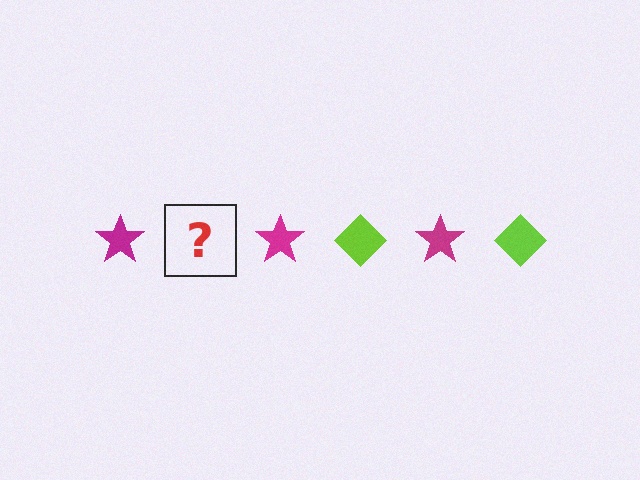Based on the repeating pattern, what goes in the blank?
The blank should be a lime diamond.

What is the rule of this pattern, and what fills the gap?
The rule is that the pattern alternates between magenta star and lime diamond. The gap should be filled with a lime diamond.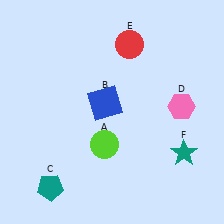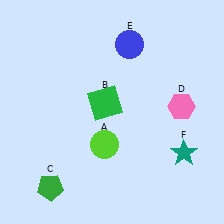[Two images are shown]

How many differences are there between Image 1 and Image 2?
There are 3 differences between the two images.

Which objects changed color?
B changed from blue to green. C changed from teal to green. E changed from red to blue.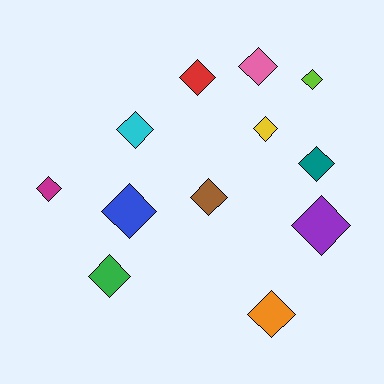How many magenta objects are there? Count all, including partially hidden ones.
There is 1 magenta object.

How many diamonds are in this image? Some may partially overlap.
There are 12 diamonds.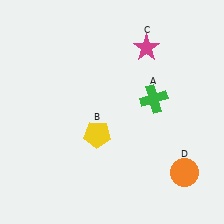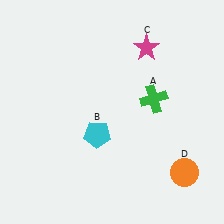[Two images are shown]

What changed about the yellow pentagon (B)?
In Image 1, B is yellow. In Image 2, it changed to cyan.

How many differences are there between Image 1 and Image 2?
There is 1 difference between the two images.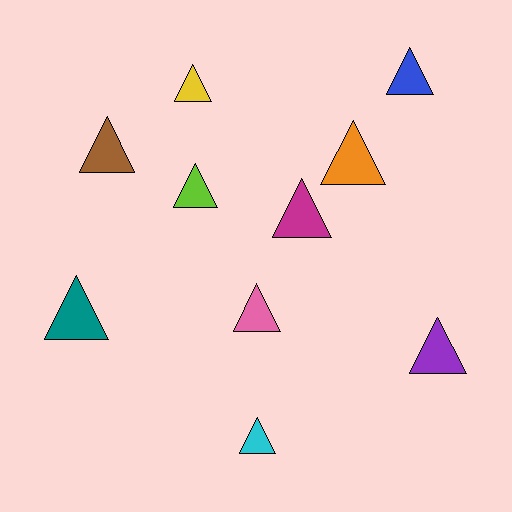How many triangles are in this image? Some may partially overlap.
There are 10 triangles.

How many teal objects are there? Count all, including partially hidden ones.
There is 1 teal object.